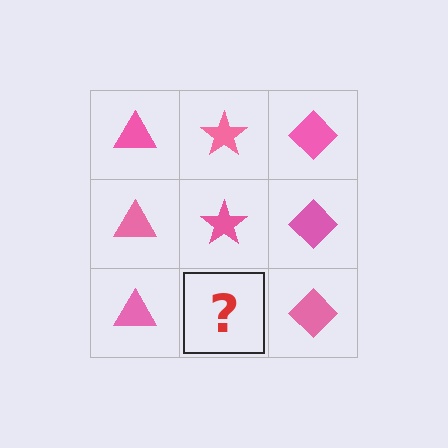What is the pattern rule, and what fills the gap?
The rule is that each column has a consistent shape. The gap should be filled with a pink star.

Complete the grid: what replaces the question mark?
The question mark should be replaced with a pink star.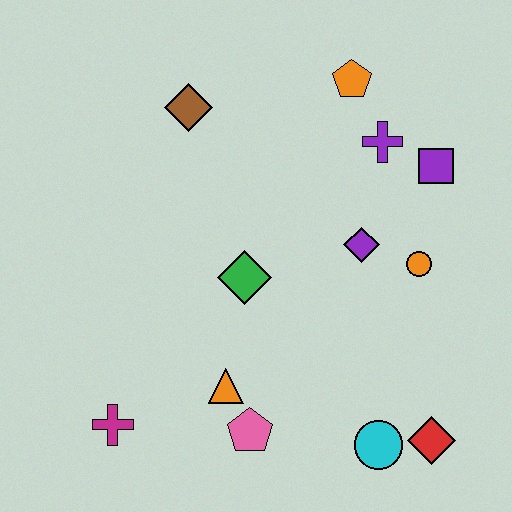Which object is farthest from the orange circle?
The magenta cross is farthest from the orange circle.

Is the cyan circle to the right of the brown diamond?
Yes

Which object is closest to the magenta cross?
The orange triangle is closest to the magenta cross.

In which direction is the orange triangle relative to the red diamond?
The orange triangle is to the left of the red diamond.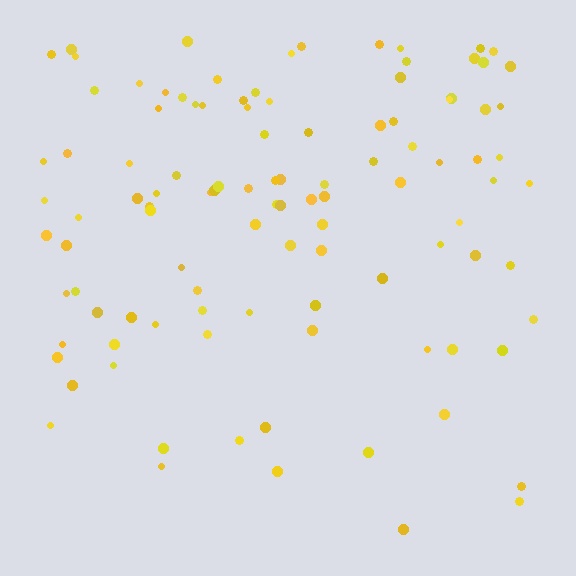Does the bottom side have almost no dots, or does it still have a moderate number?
Still a moderate number, just noticeably fewer than the top.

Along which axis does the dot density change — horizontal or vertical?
Vertical.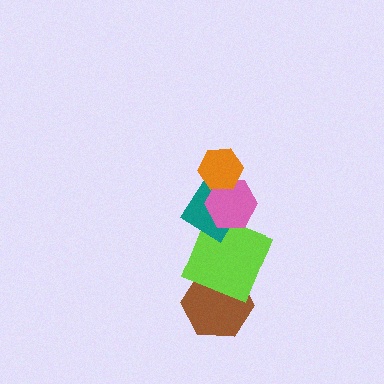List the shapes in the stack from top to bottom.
From top to bottom: the orange hexagon, the pink hexagon, the teal diamond, the lime square, the brown hexagon.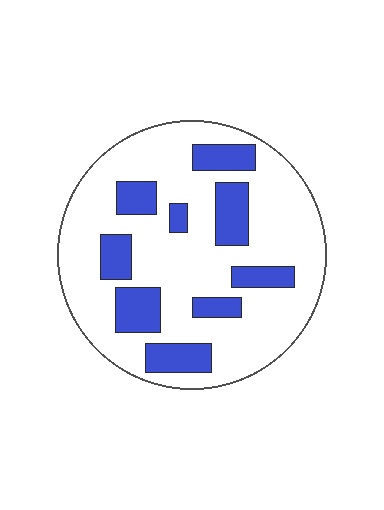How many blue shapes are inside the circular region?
9.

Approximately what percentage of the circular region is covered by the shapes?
Approximately 25%.